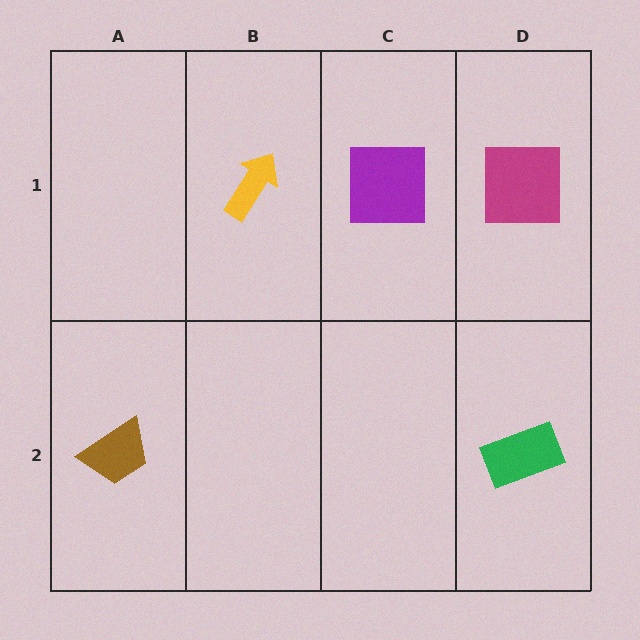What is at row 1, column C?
A purple square.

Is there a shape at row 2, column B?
No, that cell is empty.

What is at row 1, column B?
A yellow arrow.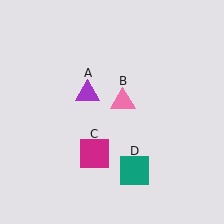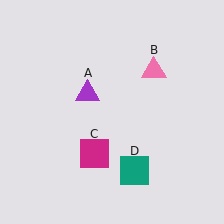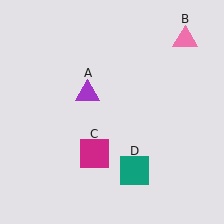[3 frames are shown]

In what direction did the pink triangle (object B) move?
The pink triangle (object B) moved up and to the right.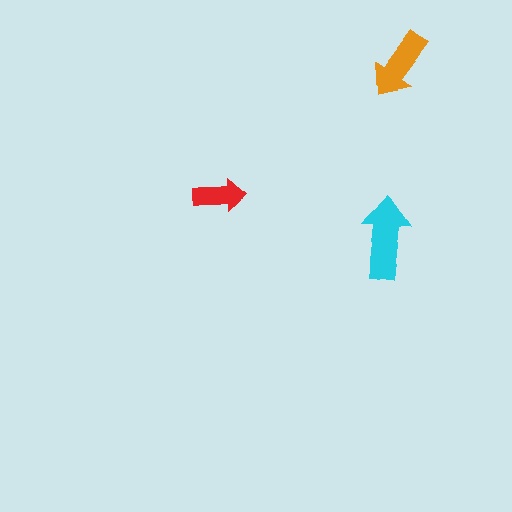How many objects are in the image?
There are 3 objects in the image.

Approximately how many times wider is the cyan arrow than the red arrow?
About 1.5 times wider.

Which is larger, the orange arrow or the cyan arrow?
The cyan one.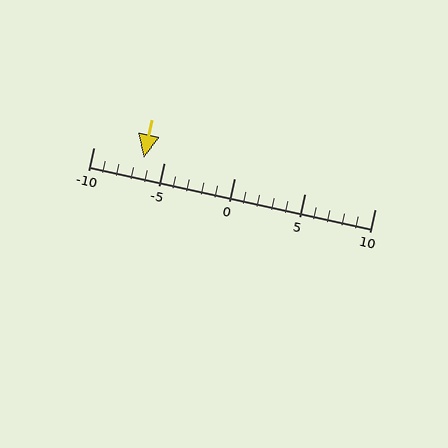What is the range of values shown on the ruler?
The ruler shows values from -10 to 10.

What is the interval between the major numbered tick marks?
The major tick marks are spaced 5 units apart.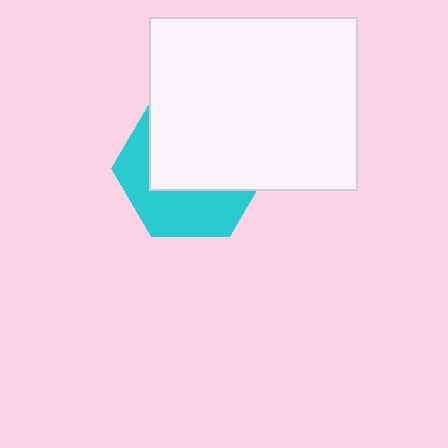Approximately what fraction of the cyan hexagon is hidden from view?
Roughly 58% of the cyan hexagon is hidden behind the white rectangle.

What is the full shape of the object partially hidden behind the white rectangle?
The partially hidden object is a cyan hexagon.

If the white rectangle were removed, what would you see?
You would see the complete cyan hexagon.